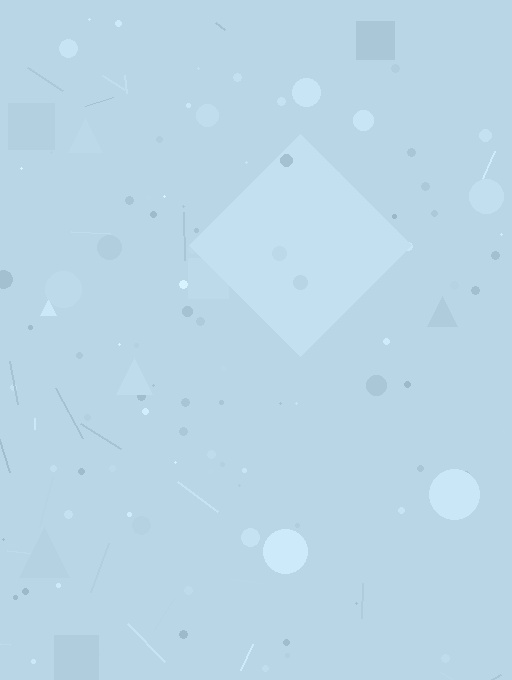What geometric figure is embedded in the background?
A diamond is embedded in the background.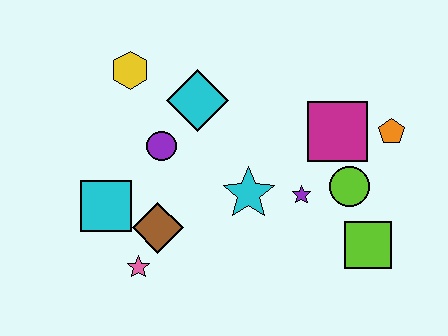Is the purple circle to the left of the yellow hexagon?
No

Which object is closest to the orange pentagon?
The magenta square is closest to the orange pentagon.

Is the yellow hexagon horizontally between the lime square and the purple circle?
No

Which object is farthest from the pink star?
The orange pentagon is farthest from the pink star.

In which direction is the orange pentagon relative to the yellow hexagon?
The orange pentagon is to the right of the yellow hexagon.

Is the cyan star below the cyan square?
No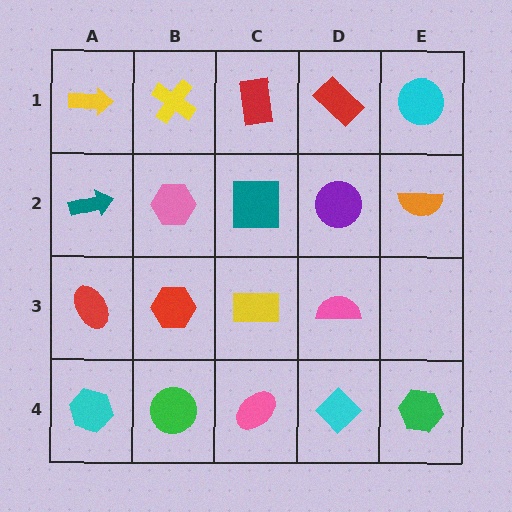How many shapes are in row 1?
5 shapes.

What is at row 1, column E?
A cyan circle.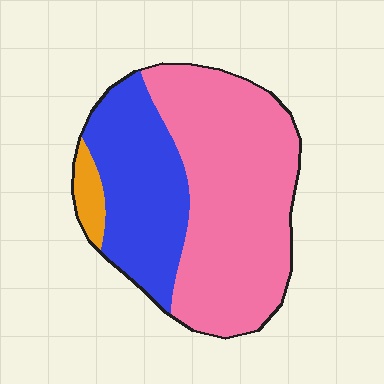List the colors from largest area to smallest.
From largest to smallest: pink, blue, orange.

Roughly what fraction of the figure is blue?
Blue takes up between a quarter and a half of the figure.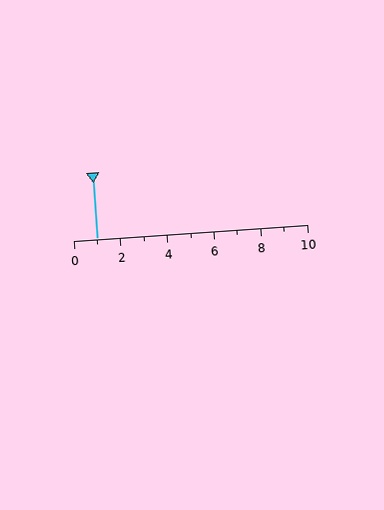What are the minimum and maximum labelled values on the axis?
The axis runs from 0 to 10.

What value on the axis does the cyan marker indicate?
The marker indicates approximately 1.